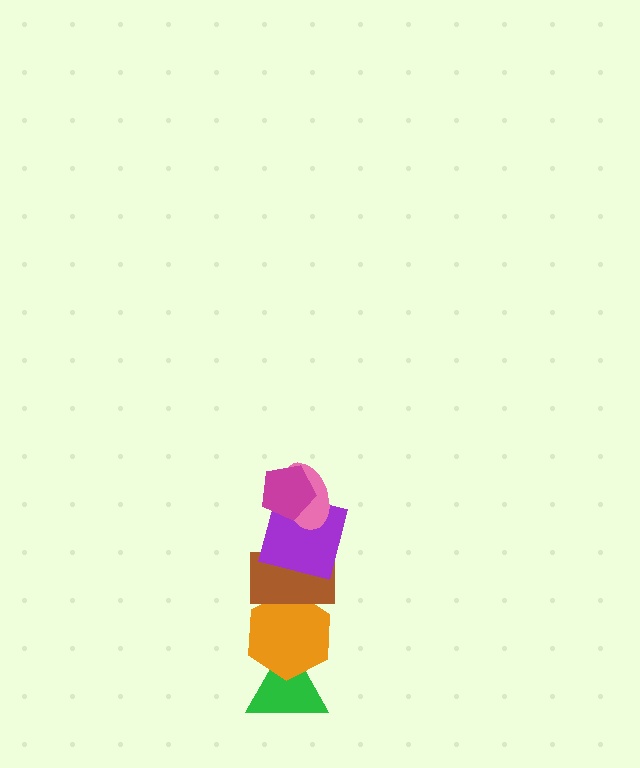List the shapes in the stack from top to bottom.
From top to bottom: the magenta pentagon, the pink ellipse, the purple square, the brown rectangle, the orange hexagon, the green triangle.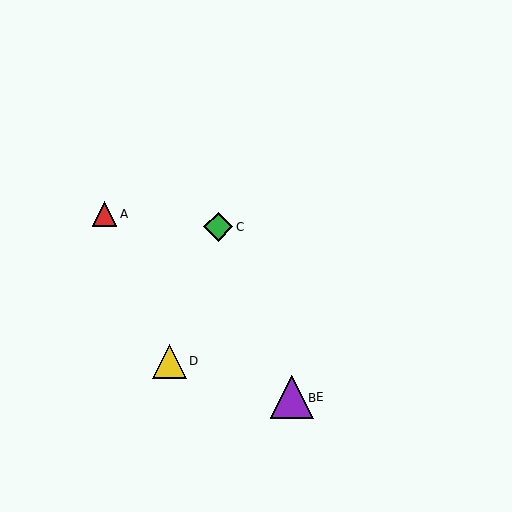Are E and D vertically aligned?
No, E is at x≈292 and D is at x≈169.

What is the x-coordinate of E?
Object E is at x≈292.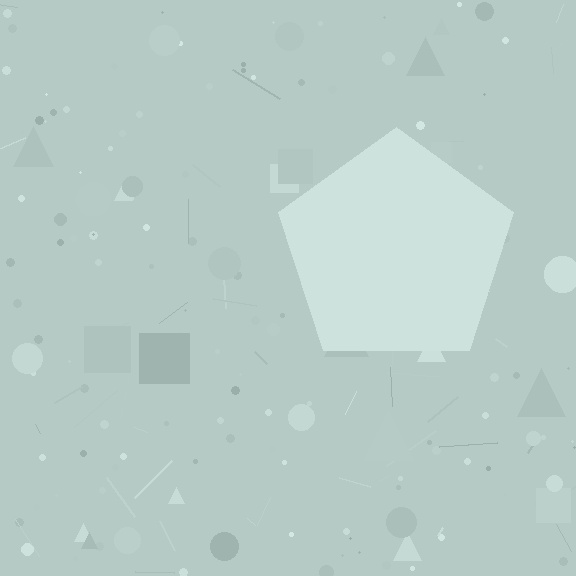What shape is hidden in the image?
A pentagon is hidden in the image.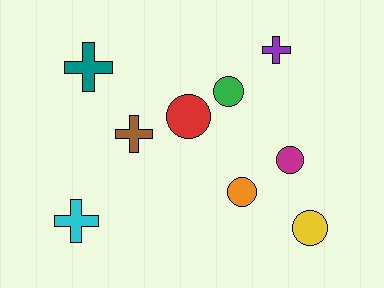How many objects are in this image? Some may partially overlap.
There are 9 objects.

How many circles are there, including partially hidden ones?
There are 5 circles.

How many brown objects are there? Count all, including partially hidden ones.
There is 1 brown object.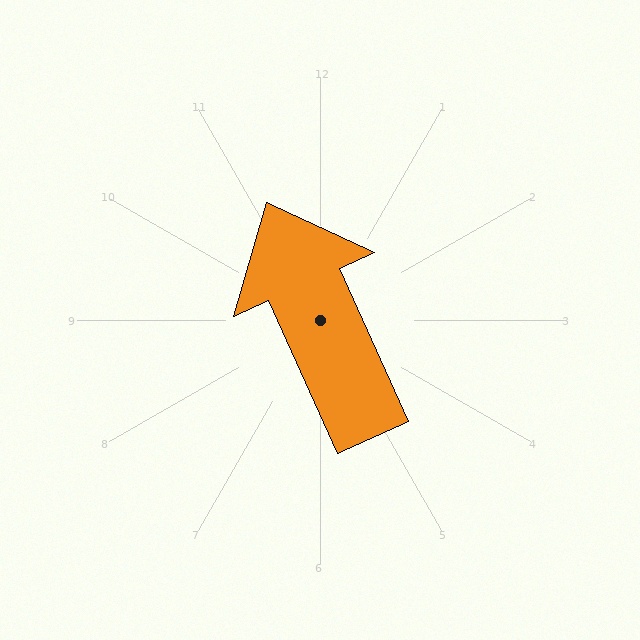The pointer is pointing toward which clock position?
Roughly 11 o'clock.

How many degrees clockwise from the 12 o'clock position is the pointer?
Approximately 336 degrees.